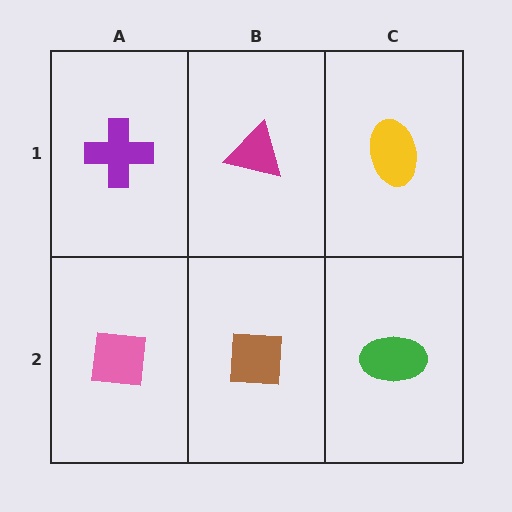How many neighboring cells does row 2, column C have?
2.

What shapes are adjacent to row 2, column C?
A yellow ellipse (row 1, column C), a brown square (row 2, column B).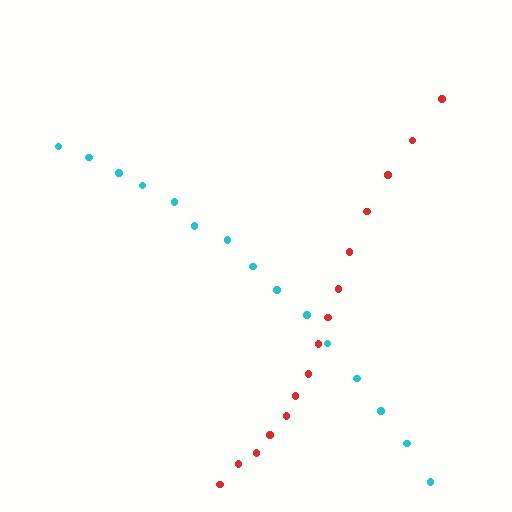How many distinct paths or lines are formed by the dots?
There are 2 distinct paths.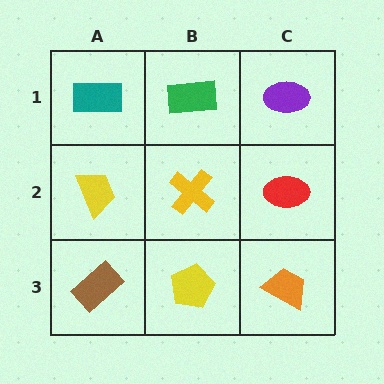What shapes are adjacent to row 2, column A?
A teal rectangle (row 1, column A), a brown rectangle (row 3, column A), a yellow cross (row 2, column B).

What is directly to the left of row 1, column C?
A green rectangle.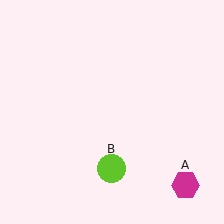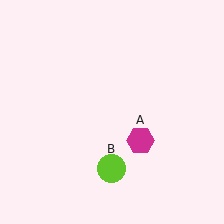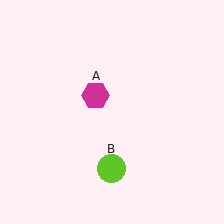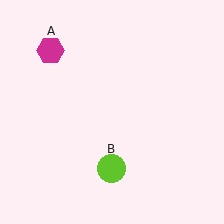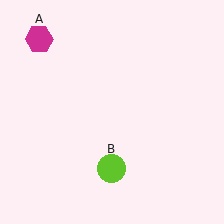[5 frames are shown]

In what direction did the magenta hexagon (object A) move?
The magenta hexagon (object A) moved up and to the left.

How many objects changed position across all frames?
1 object changed position: magenta hexagon (object A).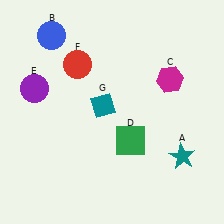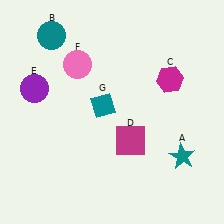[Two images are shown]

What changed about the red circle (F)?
In Image 1, F is red. In Image 2, it changed to pink.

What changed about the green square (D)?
In Image 1, D is green. In Image 2, it changed to magenta.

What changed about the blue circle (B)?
In Image 1, B is blue. In Image 2, it changed to teal.